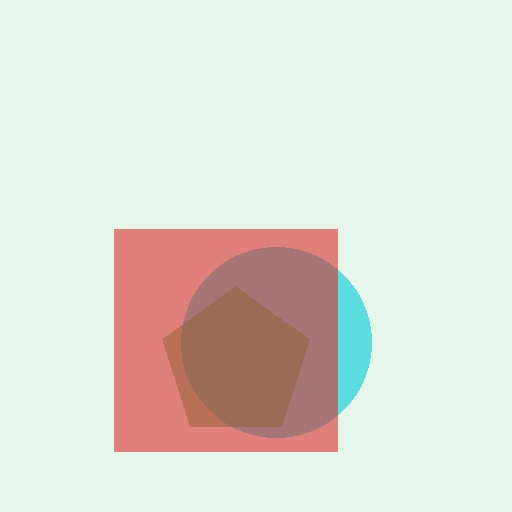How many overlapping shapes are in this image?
There are 3 overlapping shapes in the image.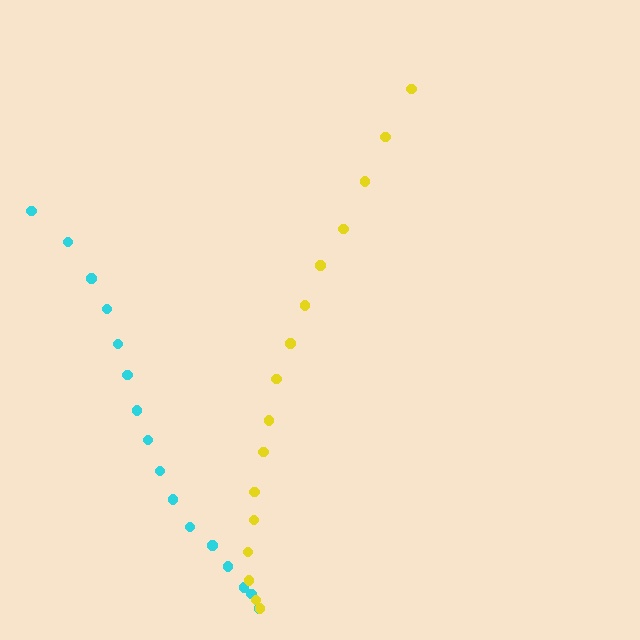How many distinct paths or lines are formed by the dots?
There are 2 distinct paths.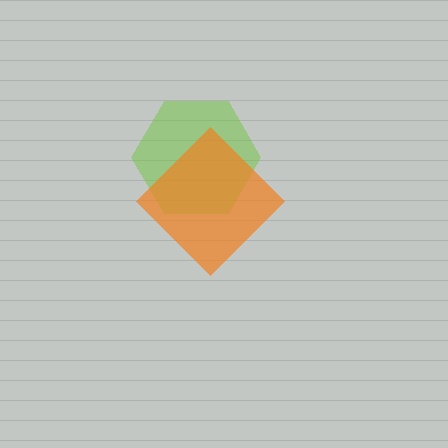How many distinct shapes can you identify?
There are 2 distinct shapes: a lime hexagon, an orange diamond.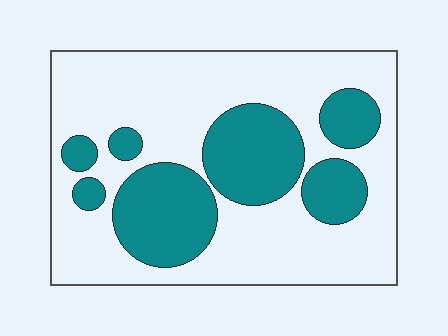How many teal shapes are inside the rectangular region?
7.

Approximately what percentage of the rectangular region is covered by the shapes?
Approximately 30%.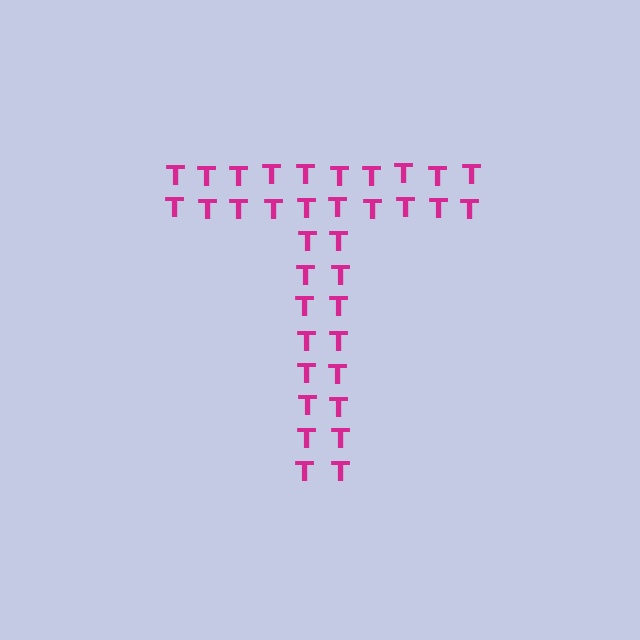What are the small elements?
The small elements are letter T's.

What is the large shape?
The large shape is the letter T.